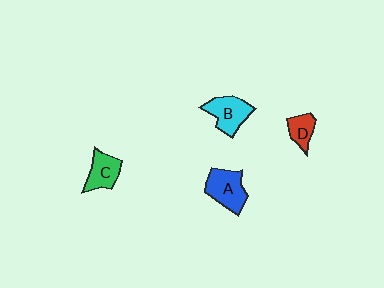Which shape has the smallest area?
Shape D (red).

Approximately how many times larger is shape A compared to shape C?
Approximately 1.3 times.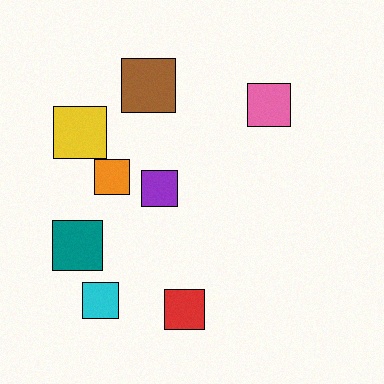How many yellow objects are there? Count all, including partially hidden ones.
There is 1 yellow object.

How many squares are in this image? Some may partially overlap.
There are 8 squares.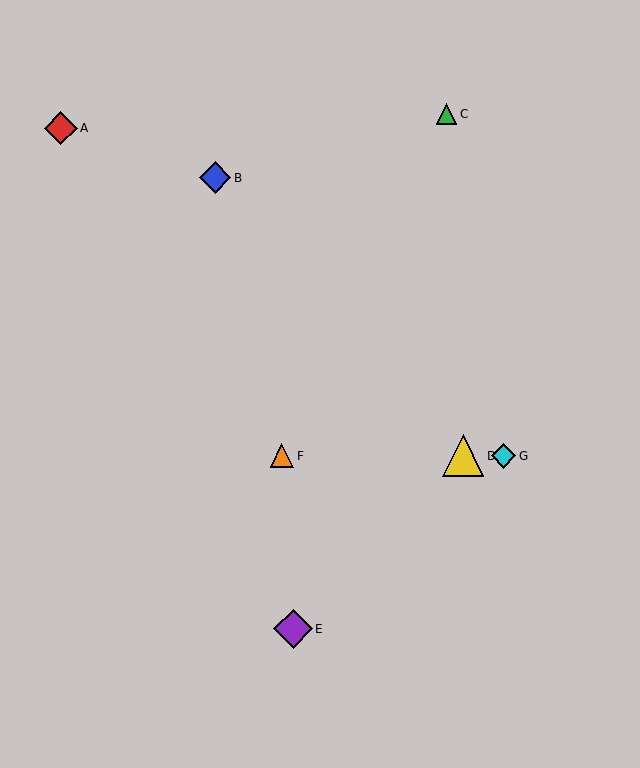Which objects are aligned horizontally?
Objects D, F, G are aligned horizontally.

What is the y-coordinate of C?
Object C is at y≈114.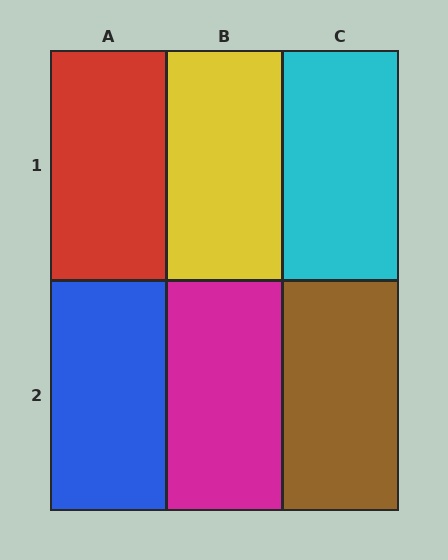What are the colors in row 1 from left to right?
Red, yellow, cyan.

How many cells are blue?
1 cell is blue.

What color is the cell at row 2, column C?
Brown.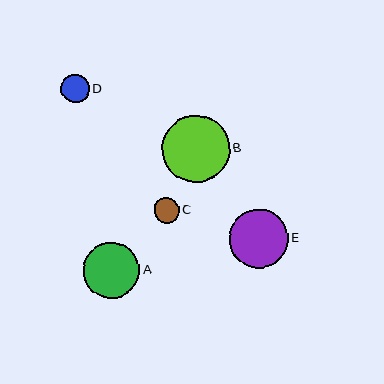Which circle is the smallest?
Circle C is the smallest with a size of approximately 25 pixels.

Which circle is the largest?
Circle B is the largest with a size of approximately 67 pixels.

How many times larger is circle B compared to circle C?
Circle B is approximately 2.7 times the size of circle C.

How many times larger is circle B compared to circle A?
Circle B is approximately 1.2 times the size of circle A.